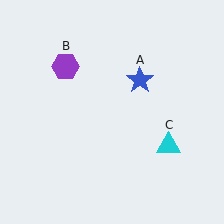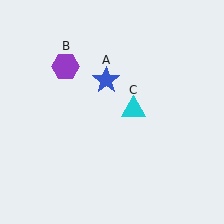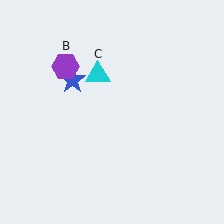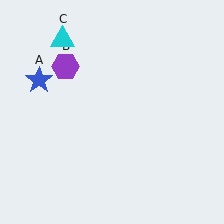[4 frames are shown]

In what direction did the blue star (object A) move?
The blue star (object A) moved left.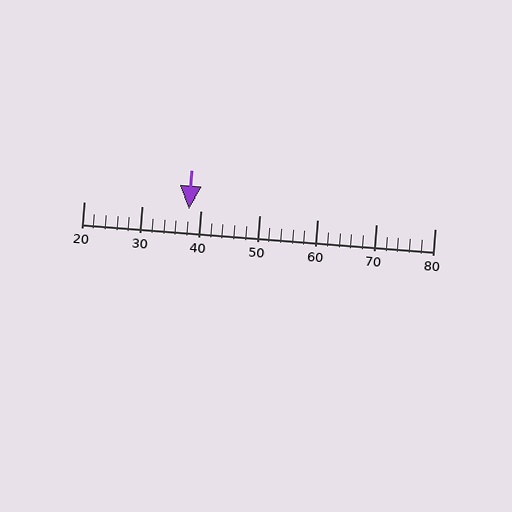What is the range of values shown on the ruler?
The ruler shows values from 20 to 80.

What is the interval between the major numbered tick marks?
The major tick marks are spaced 10 units apart.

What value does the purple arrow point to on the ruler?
The purple arrow points to approximately 38.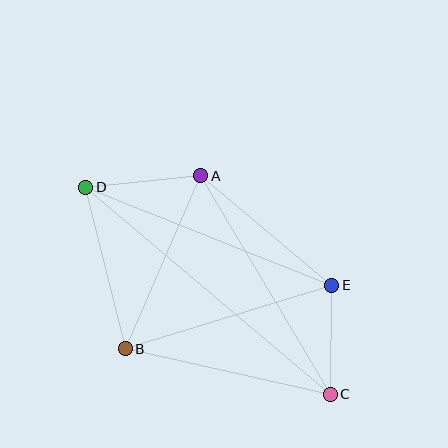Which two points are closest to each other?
Points C and E are closest to each other.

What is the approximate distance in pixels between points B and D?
The distance between B and D is approximately 166 pixels.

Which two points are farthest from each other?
Points C and D are farthest from each other.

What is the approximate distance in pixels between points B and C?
The distance between B and C is approximately 210 pixels.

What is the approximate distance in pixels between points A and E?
The distance between A and E is approximately 171 pixels.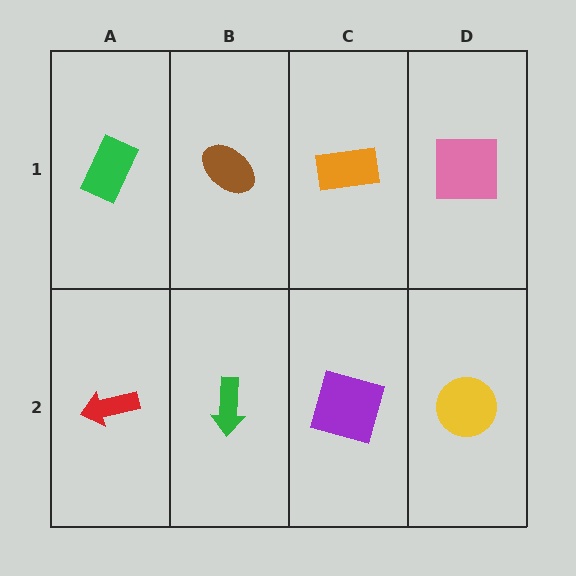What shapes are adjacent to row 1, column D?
A yellow circle (row 2, column D), an orange rectangle (row 1, column C).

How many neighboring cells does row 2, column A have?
2.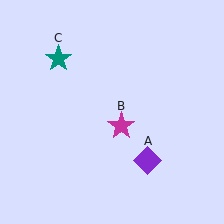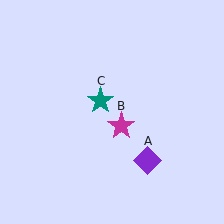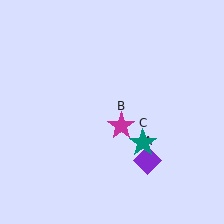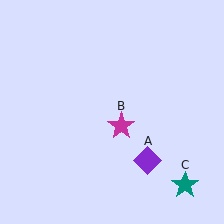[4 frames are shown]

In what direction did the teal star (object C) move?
The teal star (object C) moved down and to the right.